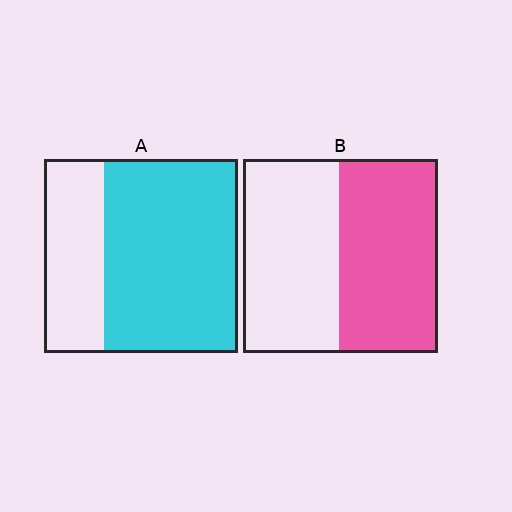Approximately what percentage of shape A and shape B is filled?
A is approximately 70% and B is approximately 50%.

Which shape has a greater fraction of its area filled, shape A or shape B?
Shape A.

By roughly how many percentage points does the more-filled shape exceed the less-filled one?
By roughly 20 percentage points (A over B).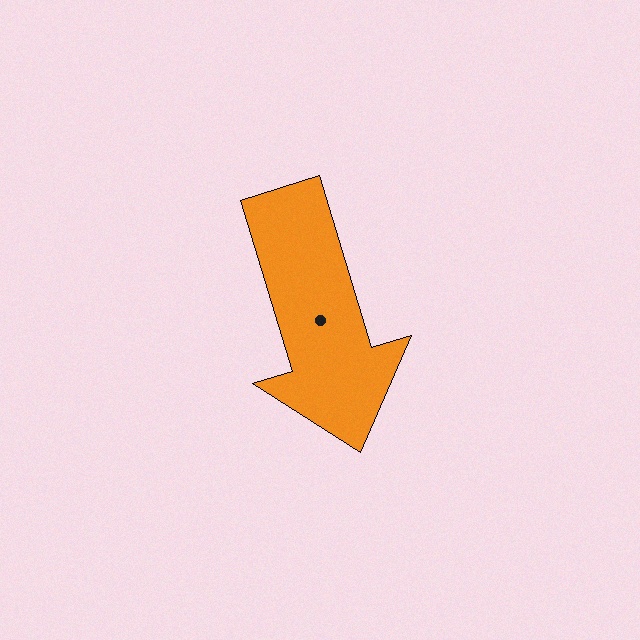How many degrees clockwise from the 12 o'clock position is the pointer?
Approximately 163 degrees.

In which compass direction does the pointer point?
South.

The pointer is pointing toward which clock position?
Roughly 5 o'clock.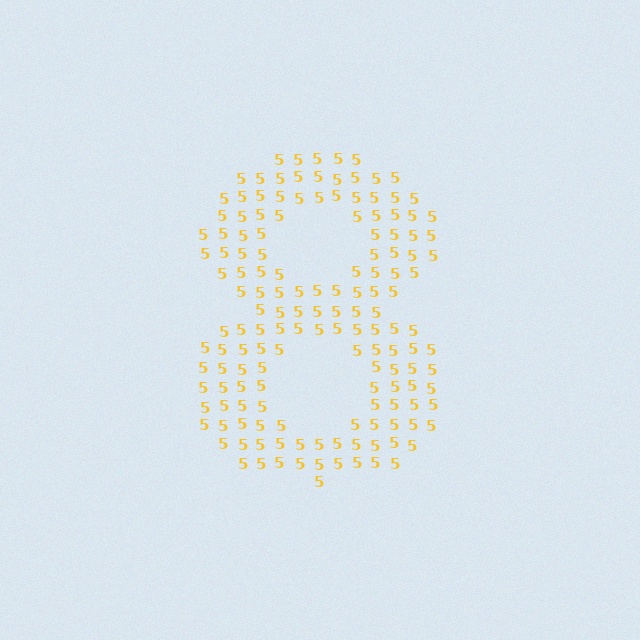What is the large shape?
The large shape is the digit 8.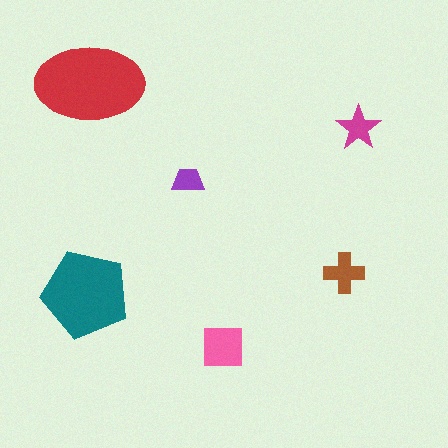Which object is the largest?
The red ellipse.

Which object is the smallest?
The purple trapezoid.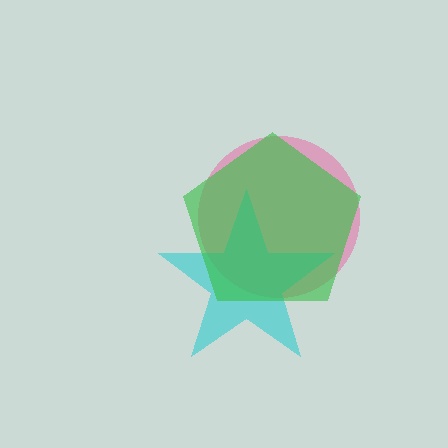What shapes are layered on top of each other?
The layered shapes are: a pink circle, a cyan star, a green pentagon.